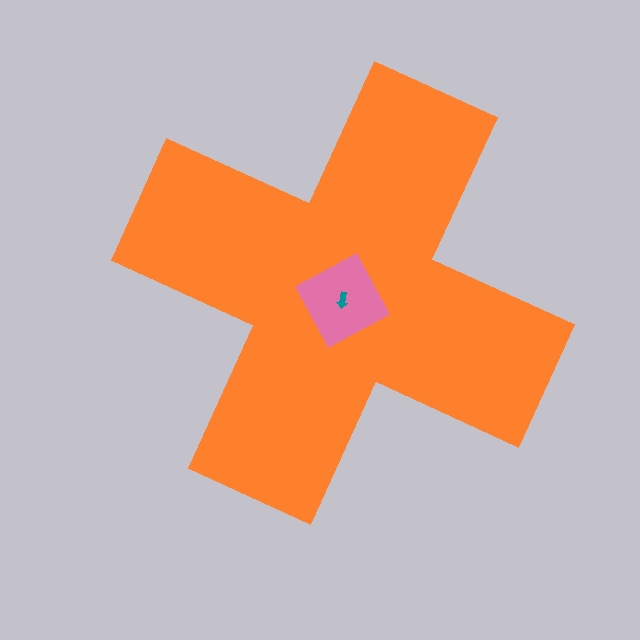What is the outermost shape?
The orange cross.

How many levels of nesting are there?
3.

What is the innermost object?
The teal arrow.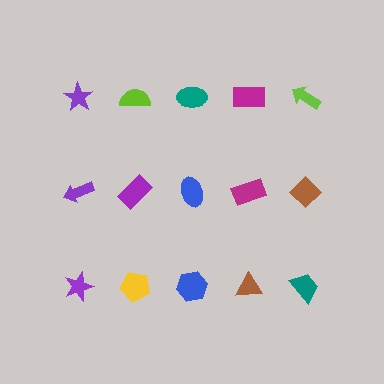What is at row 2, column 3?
A blue ellipse.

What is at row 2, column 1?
A purple arrow.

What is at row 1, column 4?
A magenta rectangle.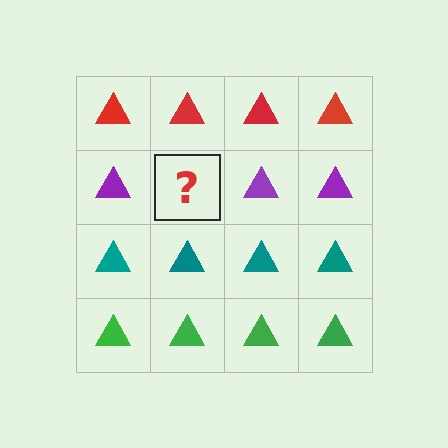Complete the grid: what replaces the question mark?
The question mark should be replaced with a purple triangle.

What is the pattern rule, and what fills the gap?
The rule is that each row has a consistent color. The gap should be filled with a purple triangle.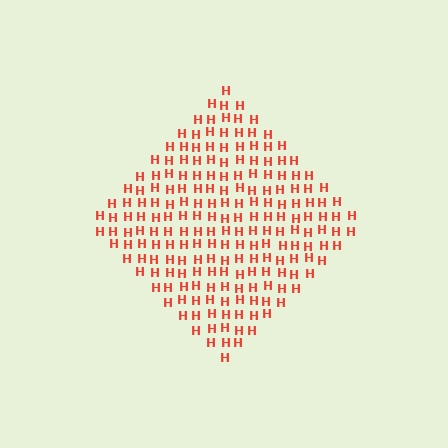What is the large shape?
The large shape is a diamond.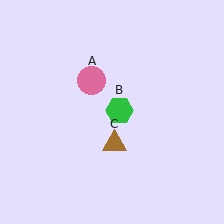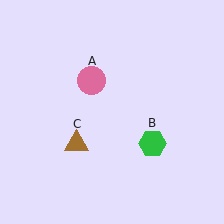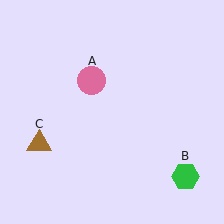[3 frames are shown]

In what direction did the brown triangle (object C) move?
The brown triangle (object C) moved left.